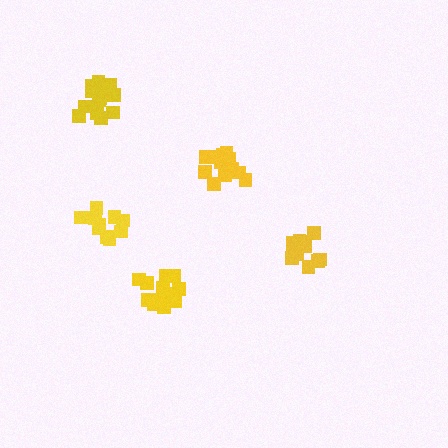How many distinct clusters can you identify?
There are 5 distinct clusters.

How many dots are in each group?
Group 1: 13 dots, Group 2: 15 dots, Group 3: 14 dots, Group 4: 14 dots, Group 5: 10 dots (66 total).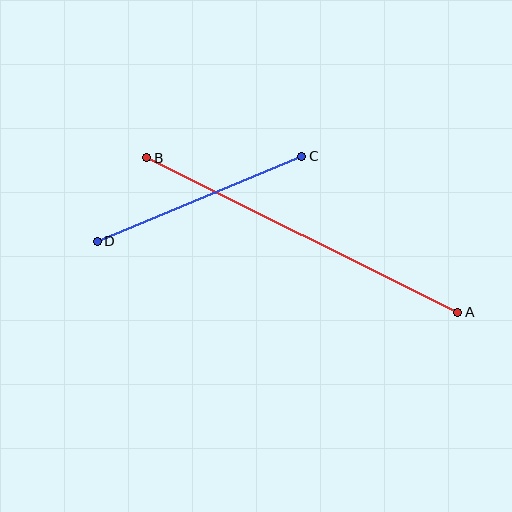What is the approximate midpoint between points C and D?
The midpoint is at approximately (199, 199) pixels.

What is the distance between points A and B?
The distance is approximately 347 pixels.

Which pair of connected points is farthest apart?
Points A and B are farthest apart.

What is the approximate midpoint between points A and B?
The midpoint is at approximately (302, 235) pixels.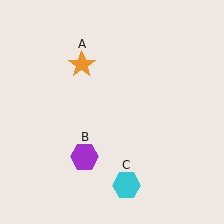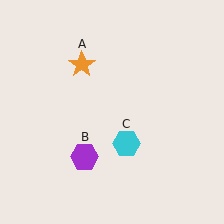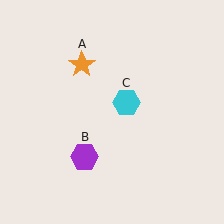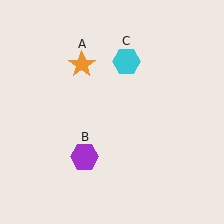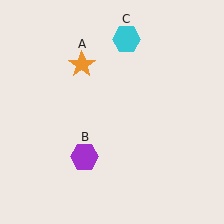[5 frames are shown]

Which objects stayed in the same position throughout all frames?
Orange star (object A) and purple hexagon (object B) remained stationary.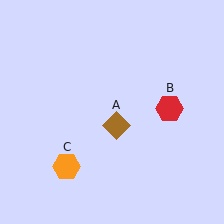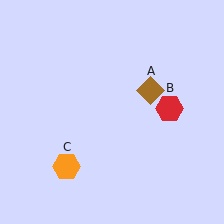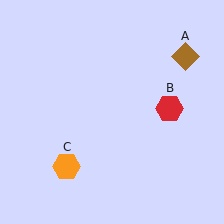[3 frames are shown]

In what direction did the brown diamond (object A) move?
The brown diamond (object A) moved up and to the right.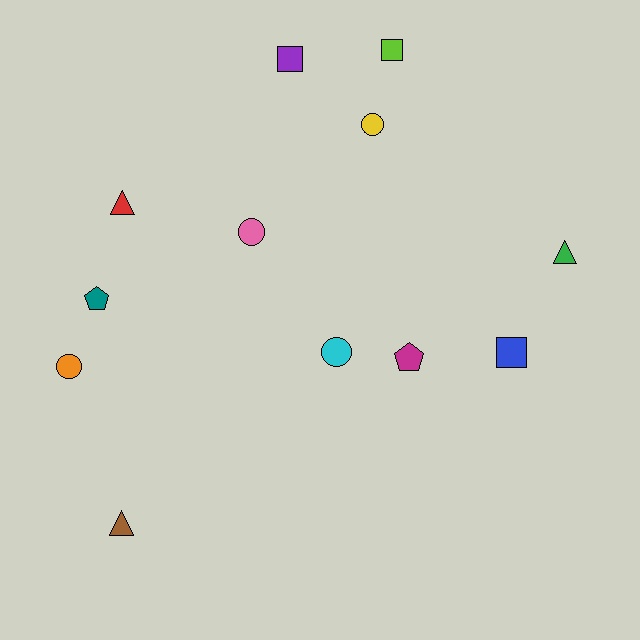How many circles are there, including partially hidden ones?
There are 4 circles.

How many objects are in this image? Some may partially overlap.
There are 12 objects.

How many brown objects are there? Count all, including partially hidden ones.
There is 1 brown object.